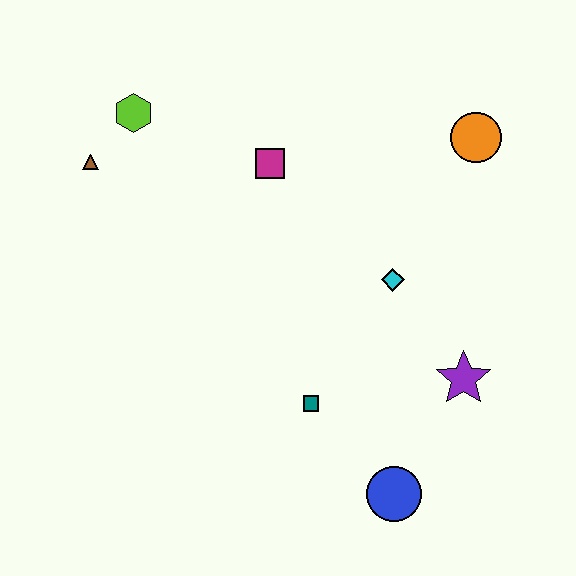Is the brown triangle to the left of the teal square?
Yes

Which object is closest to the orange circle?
The cyan diamond is closest to the orange circle.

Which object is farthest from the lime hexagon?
The blue circle is farthest from the lime hexagon.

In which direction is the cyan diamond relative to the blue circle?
The cyan diamond is above the blue circle.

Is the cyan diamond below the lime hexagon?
Yes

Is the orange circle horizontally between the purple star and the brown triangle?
No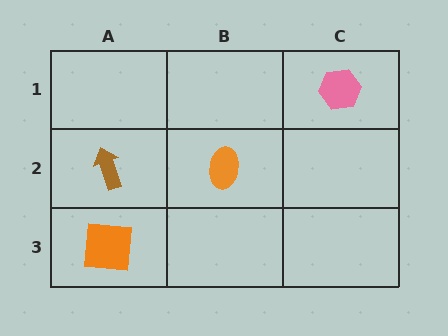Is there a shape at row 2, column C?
No, that cell is empty.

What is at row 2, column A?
A brown arrow.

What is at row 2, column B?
An orange ellipse.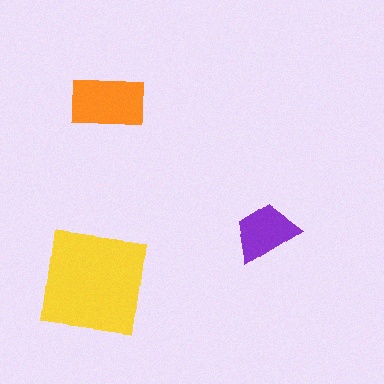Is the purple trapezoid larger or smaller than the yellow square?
Smaller.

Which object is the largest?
The yellow square.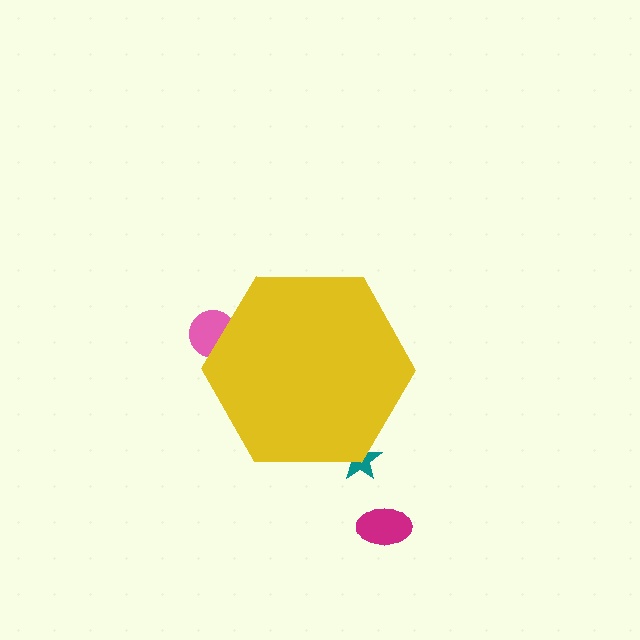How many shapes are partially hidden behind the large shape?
2 shapes are partially hidden.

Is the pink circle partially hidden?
Yes, the pink circle is partially hidden behind the yellow hexagon.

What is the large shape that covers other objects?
A yellow hexagon.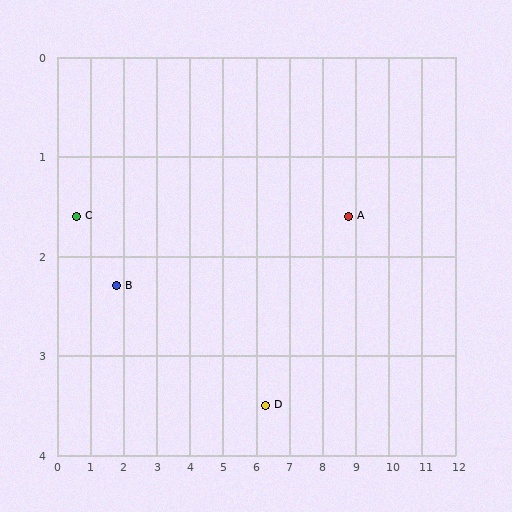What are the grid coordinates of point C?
Point C is at approximately (0.6, 1.6).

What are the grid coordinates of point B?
Point B is at approximately (1.8, 2.3).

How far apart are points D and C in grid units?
Points D and C are about 6.0 grid units apart.